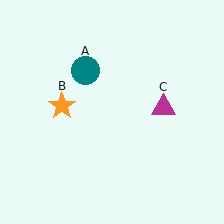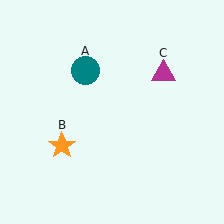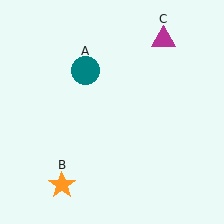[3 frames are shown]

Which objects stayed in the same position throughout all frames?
Teal circle (object A) remained stationary.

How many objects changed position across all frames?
2 objects changed position: orange star (object B), magenta triangle (object C).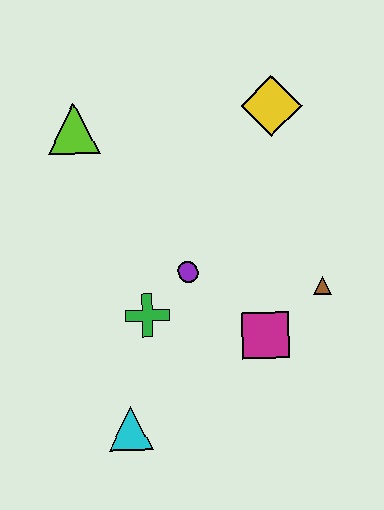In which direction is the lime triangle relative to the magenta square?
The lime triangle is above the magenta square.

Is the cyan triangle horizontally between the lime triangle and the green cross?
Yes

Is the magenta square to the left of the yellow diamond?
Yes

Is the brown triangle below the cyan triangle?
No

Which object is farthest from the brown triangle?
The lime triangle is farthest from the brown triangle.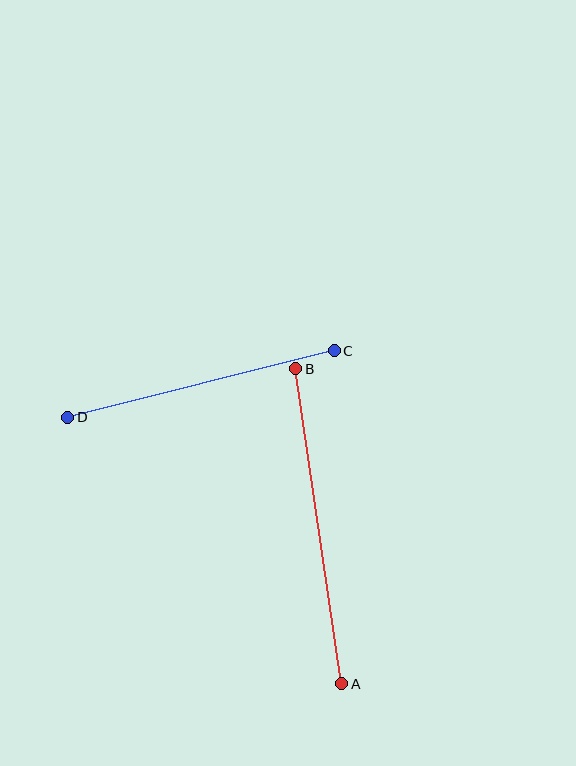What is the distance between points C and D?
The distance is approximately 275 pixels.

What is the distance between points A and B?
The distance is approximately 318 pixels.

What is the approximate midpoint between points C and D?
The midpoint is at approximately (201, 384) pixels.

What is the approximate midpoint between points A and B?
The midpoint is at approximately (319, 526) pixels.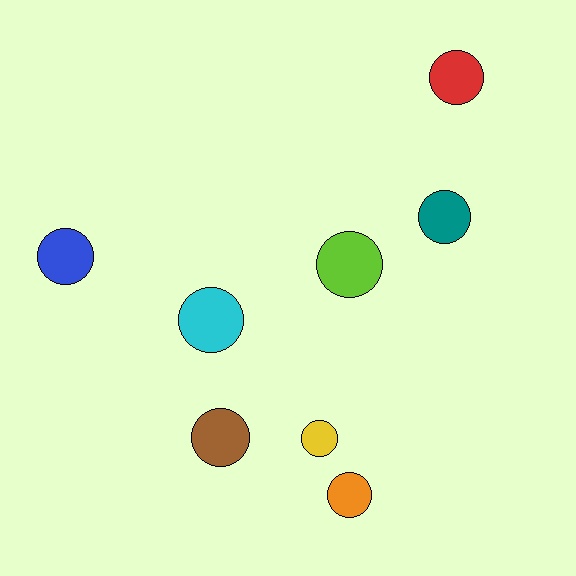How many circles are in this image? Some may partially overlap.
There are 8 circles.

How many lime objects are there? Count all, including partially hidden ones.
There is 1 lime object.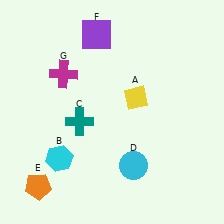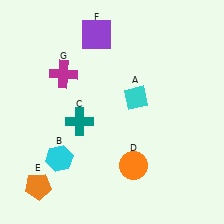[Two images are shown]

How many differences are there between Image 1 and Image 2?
There are 2 differences between the two images.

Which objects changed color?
A changed from yellow to cyan. D changed from cyan to orange.